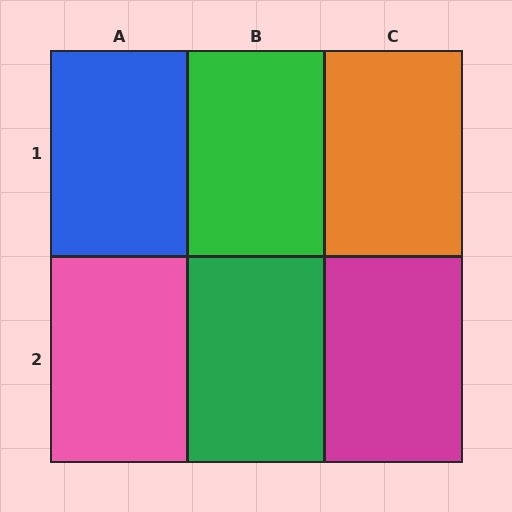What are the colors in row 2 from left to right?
Pink, green, magenta.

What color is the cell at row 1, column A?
Blue.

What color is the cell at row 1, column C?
Orange.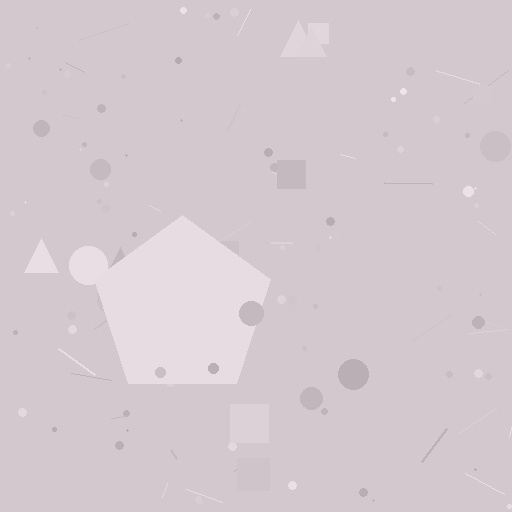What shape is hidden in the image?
A pentagon is hidden in the image.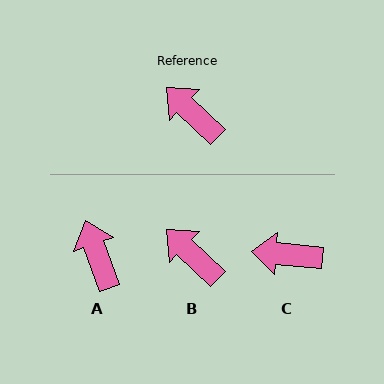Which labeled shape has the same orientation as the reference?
B.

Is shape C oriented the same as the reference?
No, it is off by about 39 degrees.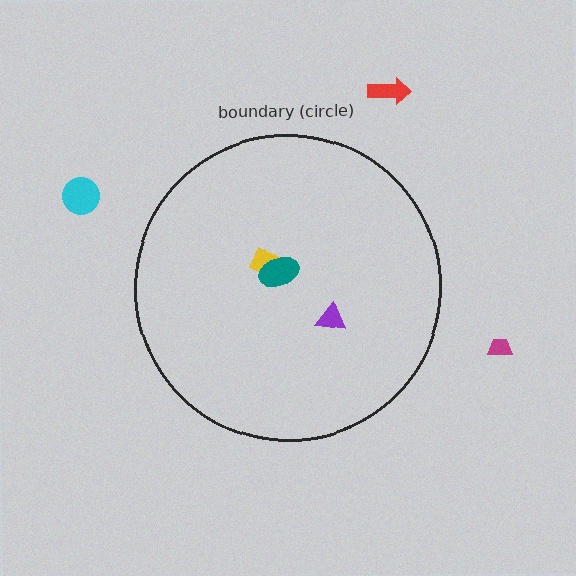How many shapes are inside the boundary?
3 inside, 3 outside.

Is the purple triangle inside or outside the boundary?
Inside.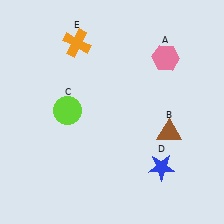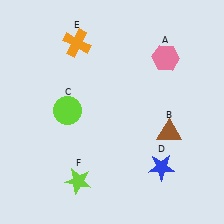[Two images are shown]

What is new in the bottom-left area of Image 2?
A lime star (F) was added in the bottom-left area of Image 2.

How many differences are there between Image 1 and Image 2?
There is 1 difference between the two images.